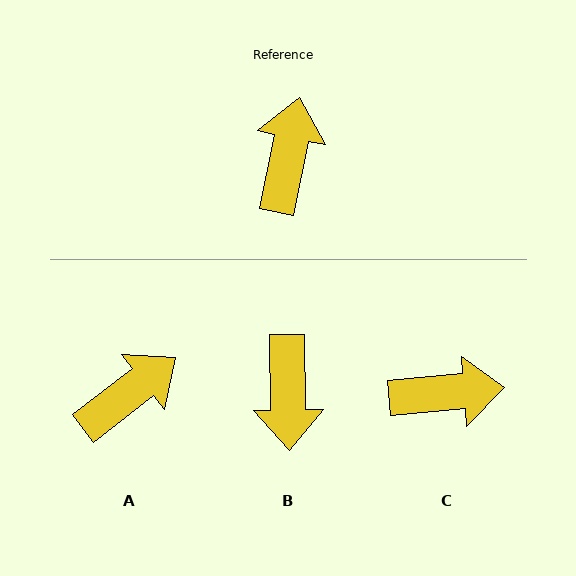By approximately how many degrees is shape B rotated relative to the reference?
Approximately 167 degrees clockwise.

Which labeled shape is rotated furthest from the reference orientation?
B, about 167 degrees away.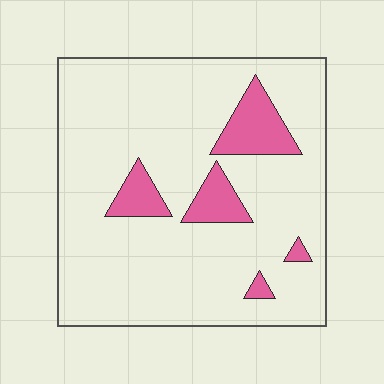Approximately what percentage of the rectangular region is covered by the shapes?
Approximately 15%.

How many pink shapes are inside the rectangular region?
5.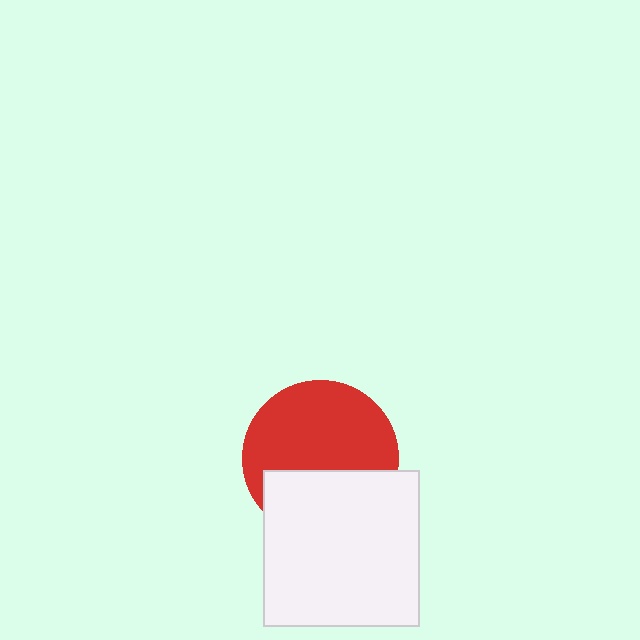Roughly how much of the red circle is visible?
About half of it is visible (roughly 62%).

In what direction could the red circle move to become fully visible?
The red circle could move up. That would shift it out from behind the white square entirely.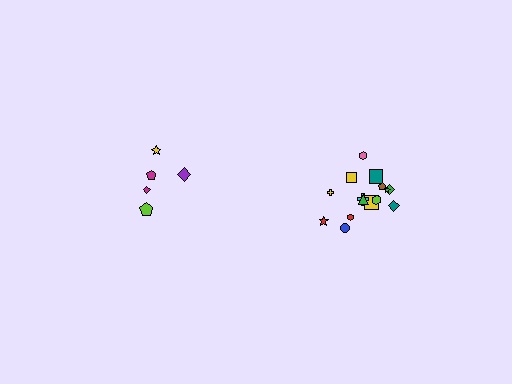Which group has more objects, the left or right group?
The right group.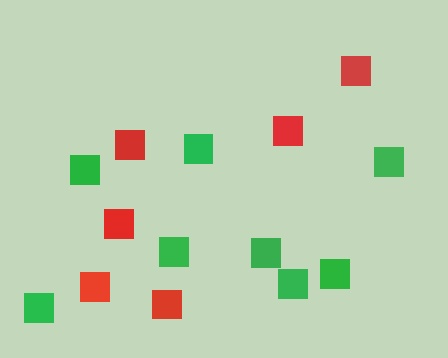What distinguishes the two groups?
There are 2 groups: one group of green squares (8) and one group of red squares (6).